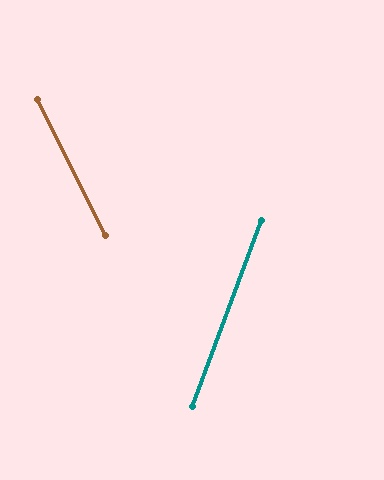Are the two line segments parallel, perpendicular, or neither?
Neither parallel nor perpendicular — they differ by about 47°.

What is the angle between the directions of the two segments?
Approximately 47 degrees.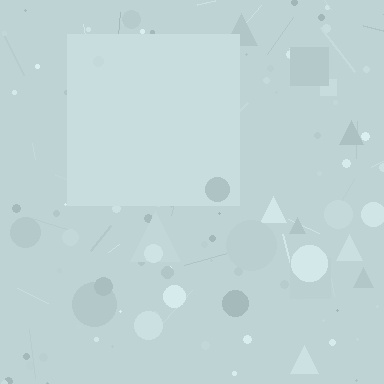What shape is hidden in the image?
A square is hidden in the image.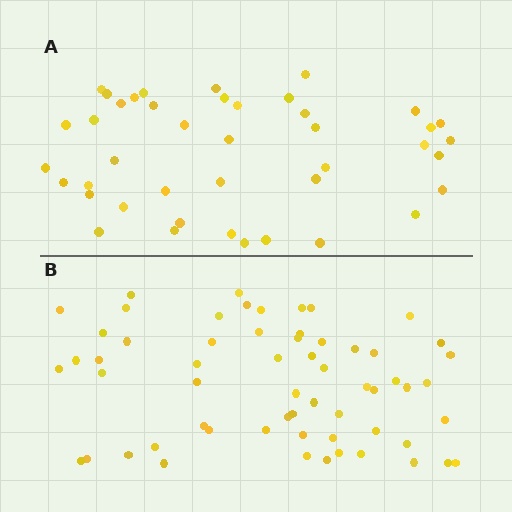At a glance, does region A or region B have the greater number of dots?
Region B (the bottom region) has more dots.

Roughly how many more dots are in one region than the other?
Region B has approximately 20 more dots than region A.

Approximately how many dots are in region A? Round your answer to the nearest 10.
About 40 dots. (The exact count is 42, which rounds to 40.)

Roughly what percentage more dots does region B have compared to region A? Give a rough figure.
About 45% more.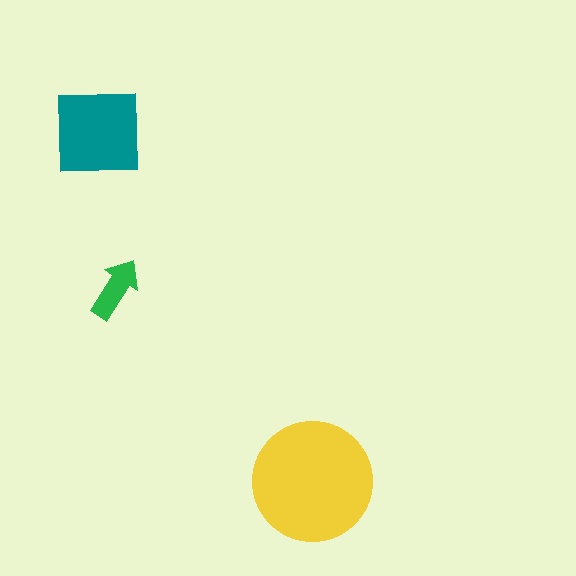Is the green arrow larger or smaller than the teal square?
Smaller.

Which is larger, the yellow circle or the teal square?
The yellow circle.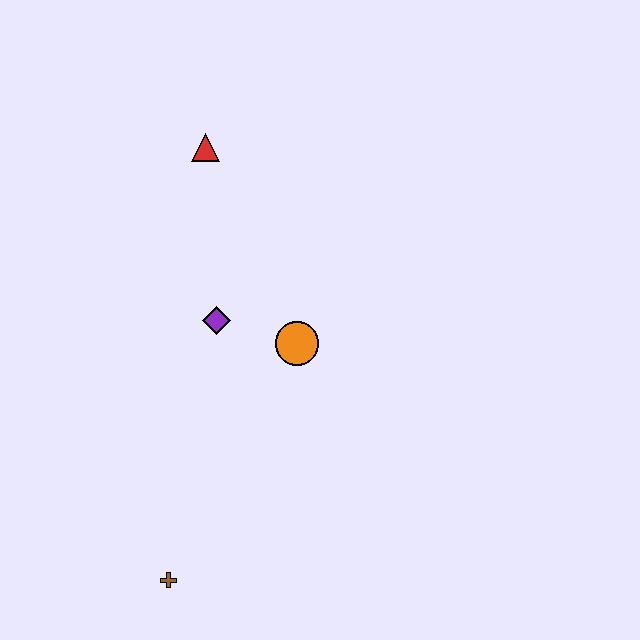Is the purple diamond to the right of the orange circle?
No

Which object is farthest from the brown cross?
The red triangle is farthest from the brown cross.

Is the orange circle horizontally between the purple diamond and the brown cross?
No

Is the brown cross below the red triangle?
Yes